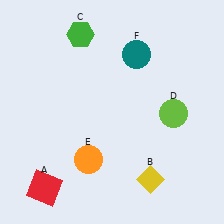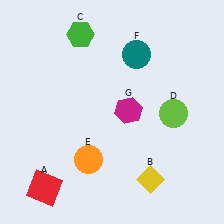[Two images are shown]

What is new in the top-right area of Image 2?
A magenta hexagon (G) was added in the top-right area of Image 2.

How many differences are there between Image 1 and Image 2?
There is 1 difference between the two images.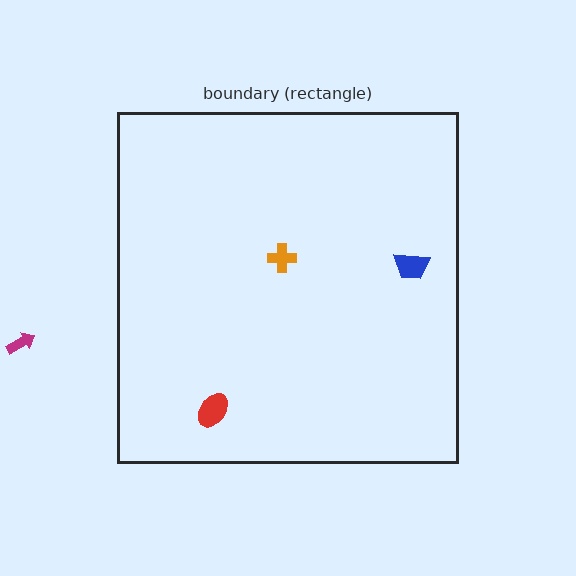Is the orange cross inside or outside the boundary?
Inside.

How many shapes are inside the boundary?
3 inside, 1 outside.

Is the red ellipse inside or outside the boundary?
Inside.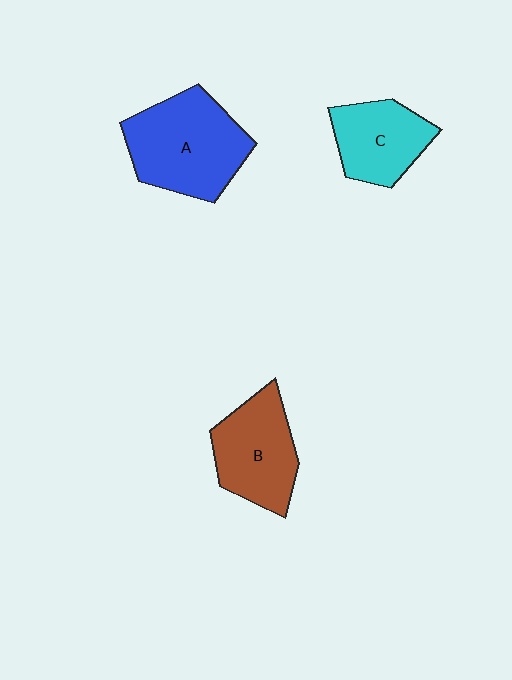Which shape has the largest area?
Shape A (blue).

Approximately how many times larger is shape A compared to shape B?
Approximately 1.3 times.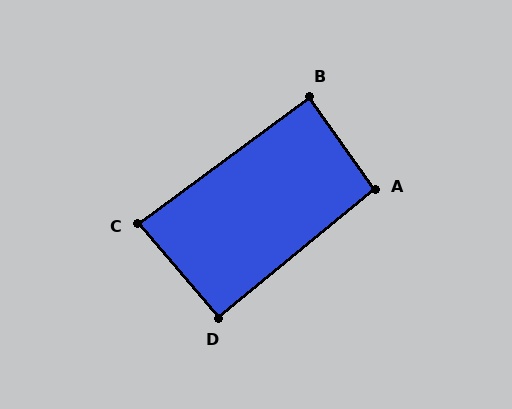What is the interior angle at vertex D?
Approximately 91 degrees (approximately right).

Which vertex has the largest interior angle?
A, at approximately 94 degrees.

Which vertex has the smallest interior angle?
C, at approximately 86 degrees.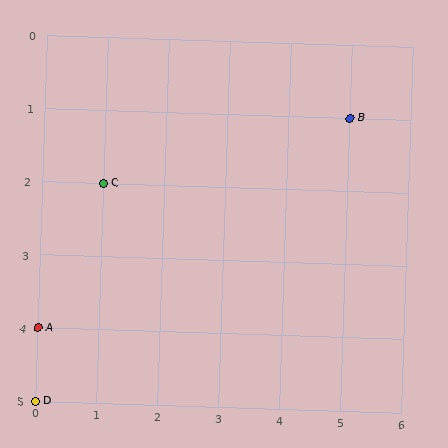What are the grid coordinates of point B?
Point B is at grid coordinates (5, 1).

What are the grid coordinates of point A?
Point A is at grid coordinates (0, 4).